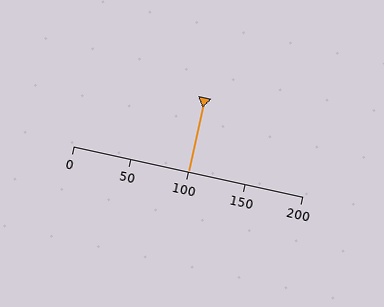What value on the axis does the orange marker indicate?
The marker indicates approximately 100.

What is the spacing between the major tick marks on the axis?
The major ticks are spaced 50 apart.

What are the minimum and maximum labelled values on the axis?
The axis runs from 0 to 200.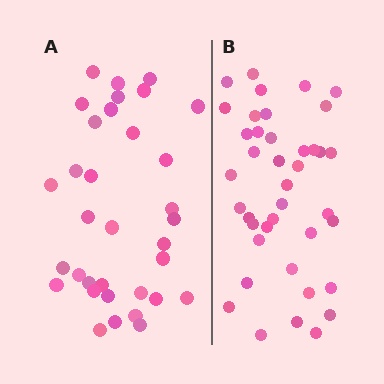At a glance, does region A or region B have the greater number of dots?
Region B (the right region) has more dots.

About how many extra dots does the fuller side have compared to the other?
Region B has about 6 more dots than region A.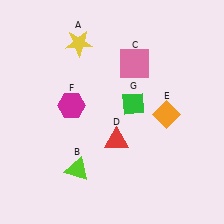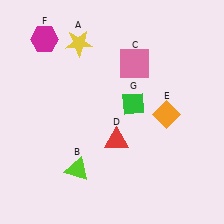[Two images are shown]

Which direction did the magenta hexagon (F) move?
The magenta hexagon (F) moved up.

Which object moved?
The magenta hexagon (F) moved up.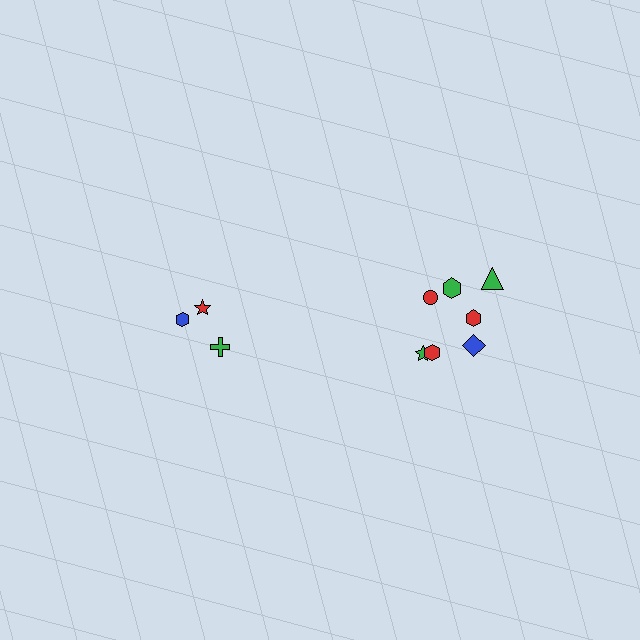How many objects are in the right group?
There are 7 objects.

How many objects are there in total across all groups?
There are 10 objects.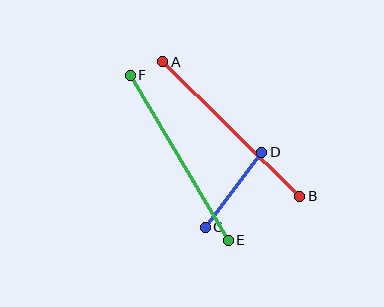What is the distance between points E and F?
The distance is approximately 192 pixels.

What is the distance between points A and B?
The distance is approximately 192 pixels.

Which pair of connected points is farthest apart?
Points A and B are farthest apart.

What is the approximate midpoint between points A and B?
The midpoint is at approximately (231, 129) pixels.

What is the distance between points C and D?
The distance is approximately 94 pixels.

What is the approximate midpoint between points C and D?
The midpoint is at approximately (233, 190) pixels.